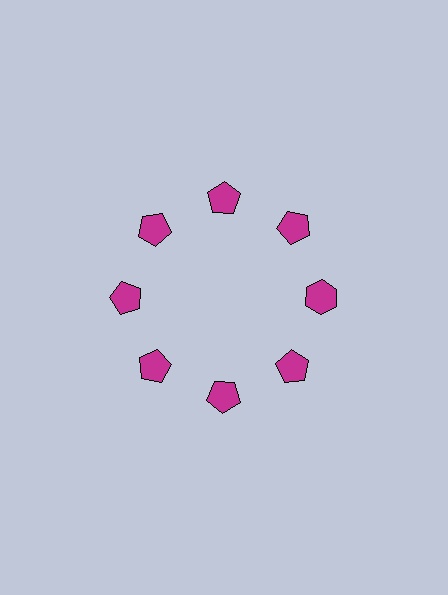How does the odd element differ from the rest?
It has a different shape: hexagon instead of pentagon.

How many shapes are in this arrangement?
There are 8 shapes arranged in a ring pattern.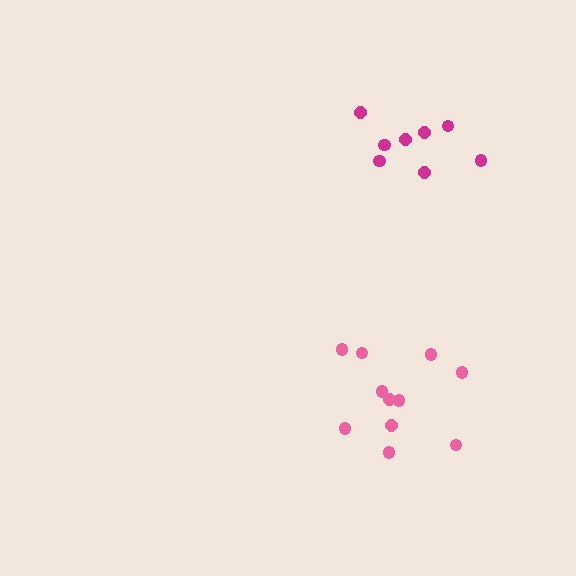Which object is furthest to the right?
The magenta cluster is rightmost.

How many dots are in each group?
Group 1: 8 dots, Group 2: 11 dots (19 total).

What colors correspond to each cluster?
The clusters are colored: magenta, pink.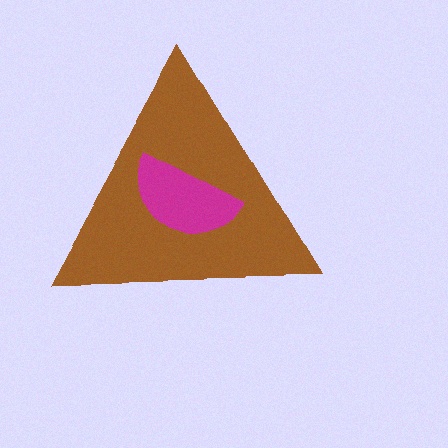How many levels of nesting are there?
2.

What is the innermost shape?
The magenta semicircle.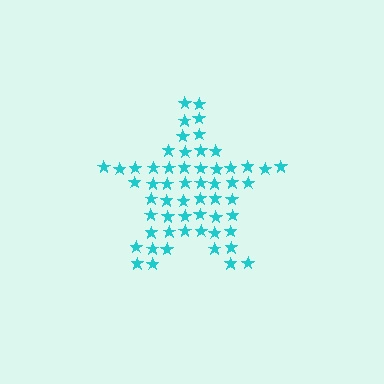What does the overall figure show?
The overall figure shows a star.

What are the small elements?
The small elements are stars.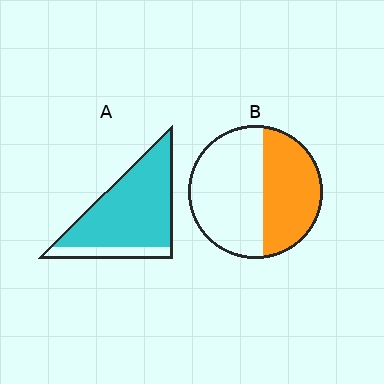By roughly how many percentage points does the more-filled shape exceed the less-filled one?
By roughly 40 percentage points (A over B).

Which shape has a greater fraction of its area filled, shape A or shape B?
Shape A.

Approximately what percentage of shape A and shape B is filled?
A is approximately 85% and B is approximately 45%.